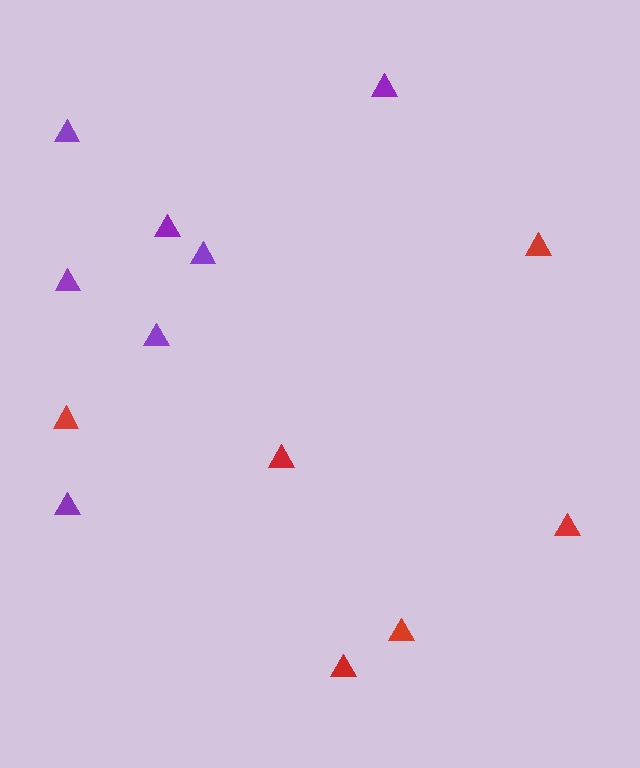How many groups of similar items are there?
There are 2 groups: one group of purple triangles (7) and one group of red triangles (6).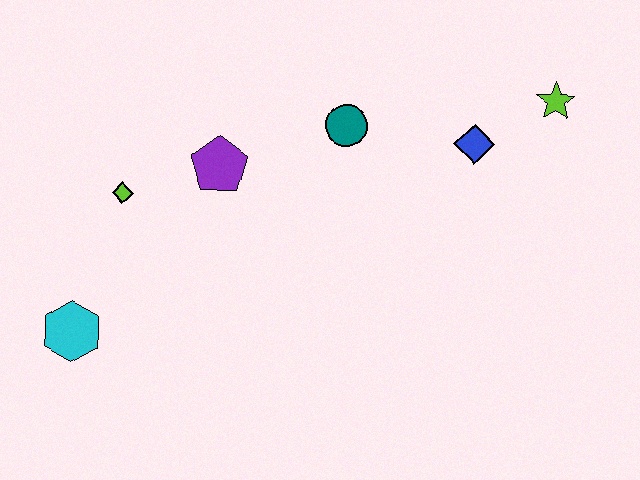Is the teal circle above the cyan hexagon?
Yes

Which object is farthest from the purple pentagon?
The lime star is farthest from the purple pentagon.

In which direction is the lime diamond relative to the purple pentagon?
The lime diamond is to the left of the purple pentagon.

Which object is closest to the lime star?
The blue diamond is closest to the lime star.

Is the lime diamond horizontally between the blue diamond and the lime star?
No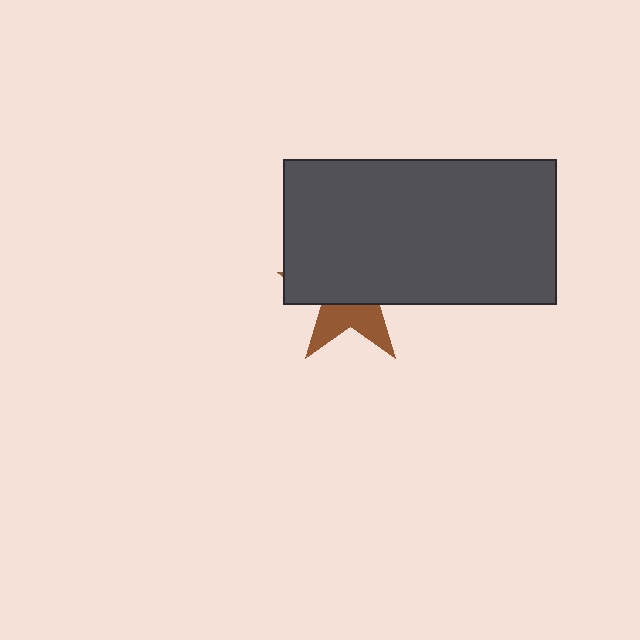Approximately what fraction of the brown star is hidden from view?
Roughly 64% of the brown star is hidden behind the dark gray rectangle.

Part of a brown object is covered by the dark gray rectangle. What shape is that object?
It is a star.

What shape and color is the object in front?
The object in front is a dark gray rectangle.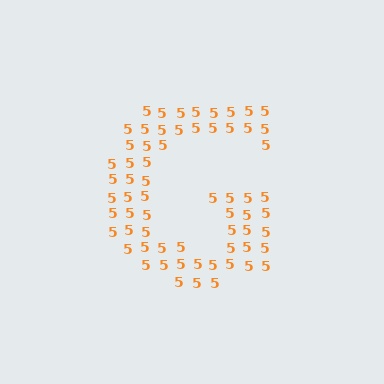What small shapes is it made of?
It is made of small digit 5's.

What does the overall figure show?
The overall figure shows the letter G.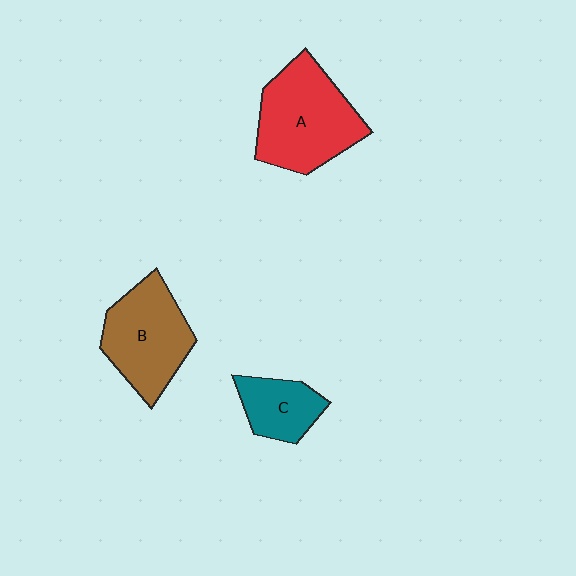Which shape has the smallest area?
Shape C (teal).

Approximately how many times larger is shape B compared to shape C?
Approximately 1.7 times.